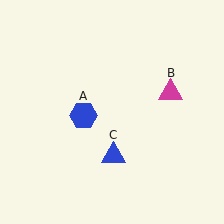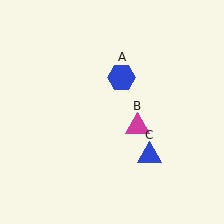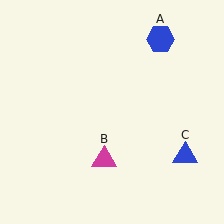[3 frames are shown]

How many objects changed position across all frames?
3 objects changed position: blue hexagon (object A), magenta triangle (object B), blue triangle (object C).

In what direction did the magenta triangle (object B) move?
The magenta triangle (object B) moved down and to the left.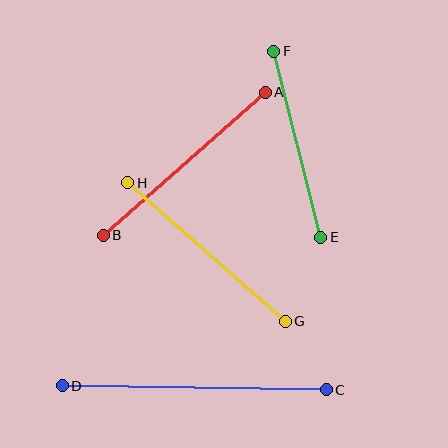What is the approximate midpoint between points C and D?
The midpoint is at approximately (194, 388) pixels.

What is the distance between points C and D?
The distance is approximately 264 pixels.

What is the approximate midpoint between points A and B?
The midpoint is at approximately (184, 164) pixels.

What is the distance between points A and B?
The distance is approximately 216 pixels.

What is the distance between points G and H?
The distance is approximately 210 pixels.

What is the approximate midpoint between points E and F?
The midpoint is at approximately (297, 144) pixels.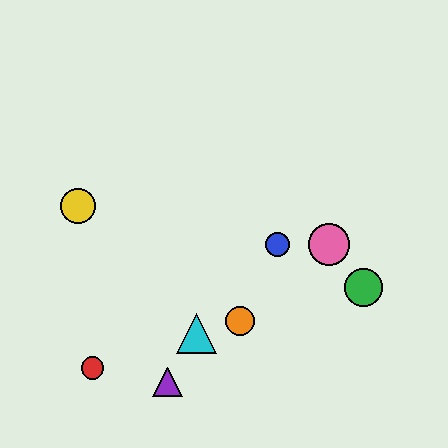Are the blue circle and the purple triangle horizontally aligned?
No, the blue circle is at y≈245 and the purple triangle is at y≈382.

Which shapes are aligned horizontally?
The blue circle, the pink circle are aligned horizontally.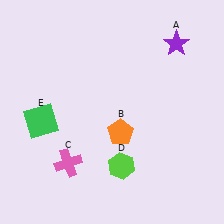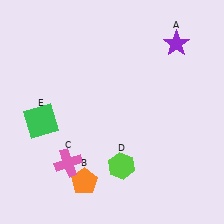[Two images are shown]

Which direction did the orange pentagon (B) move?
The orange pentagon (B) moved down.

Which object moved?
The orange pentagon (B) moved down.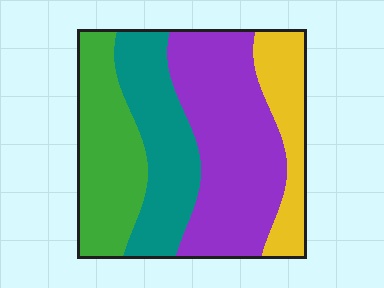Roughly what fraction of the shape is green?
Green takes up less than a quarter of the shape.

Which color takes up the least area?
Yellow, at roughly 15%.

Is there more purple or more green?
Purple.